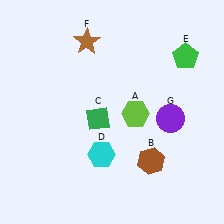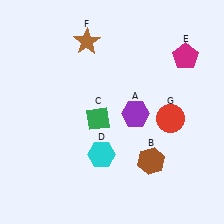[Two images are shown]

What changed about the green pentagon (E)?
In Image 1, E is green. In Image 2, it changed to magenta.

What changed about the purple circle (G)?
In Image 1, G is purple. In Image 2, it changed to red.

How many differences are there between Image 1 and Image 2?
There are 3 differences between the two images.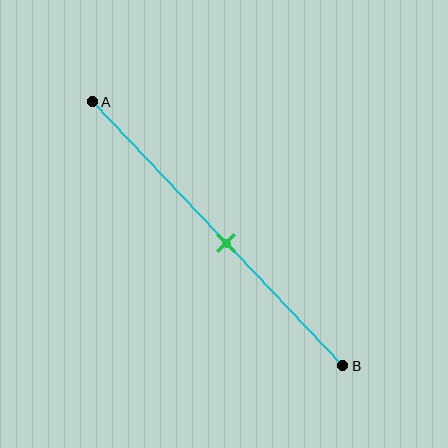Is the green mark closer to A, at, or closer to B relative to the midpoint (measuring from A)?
The green mark is closer to point B than the midpoint of segment AB.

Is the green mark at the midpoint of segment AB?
No, the mark is at about 55% from A, not at the 50% midpoint.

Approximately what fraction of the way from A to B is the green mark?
The green mark is approximately 55% of the way from A to B.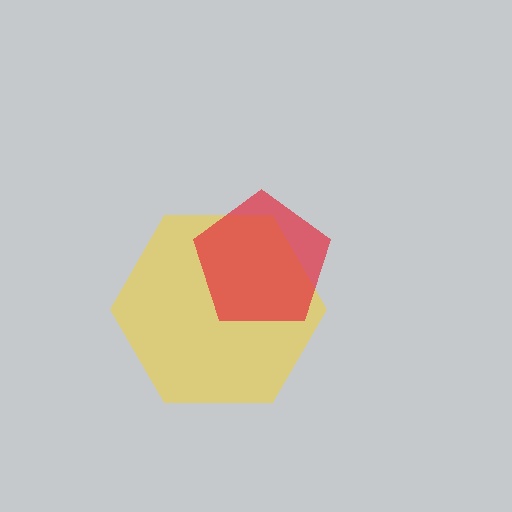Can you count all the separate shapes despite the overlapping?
Yes, there are 2 separate shapes.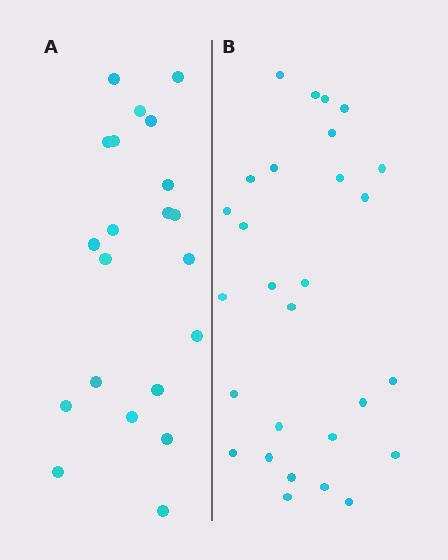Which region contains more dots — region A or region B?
Region B (the right region) has more dots.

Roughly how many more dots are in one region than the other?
Region B has roughly 8 or so more dots than region A.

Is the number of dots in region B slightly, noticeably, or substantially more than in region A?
Region B has noticeably more, but not dramatically so. The ratio is roughly 1.3 to 1.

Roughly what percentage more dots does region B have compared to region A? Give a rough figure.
About 35% more.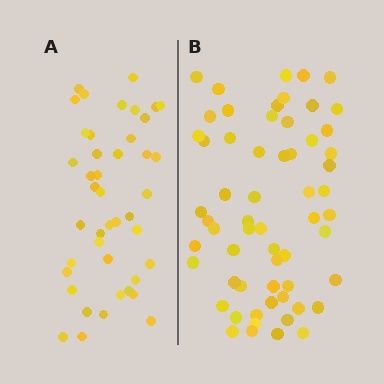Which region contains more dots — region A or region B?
Region B (the right region) has more dots.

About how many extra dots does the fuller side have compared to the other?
Region B has approximately 15 more dots than region A.